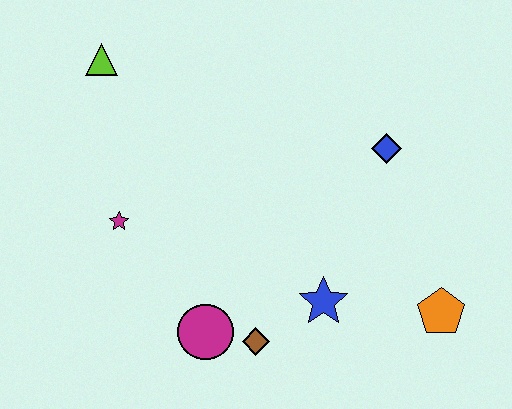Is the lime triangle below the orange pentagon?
No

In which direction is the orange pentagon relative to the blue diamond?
The orange pentagon is below the blue diamond.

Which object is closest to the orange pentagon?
The blue star is closest to the orange pentagon.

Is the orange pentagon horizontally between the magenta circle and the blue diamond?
No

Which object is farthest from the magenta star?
The orange pentagon is farthest from the magenta star.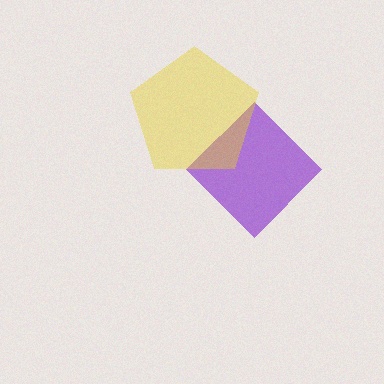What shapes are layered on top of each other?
The layered shapes are: a purple diamond, a yellow pentagon.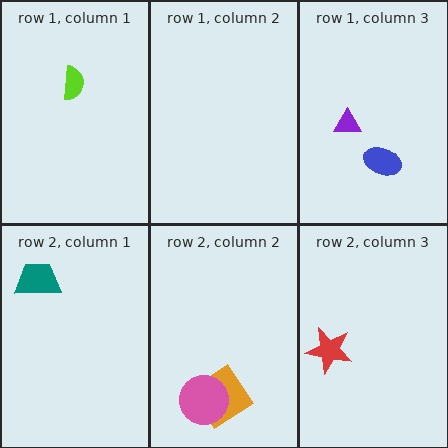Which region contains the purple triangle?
The row 1, column 3 region.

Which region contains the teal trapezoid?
The row 2, column 1 region.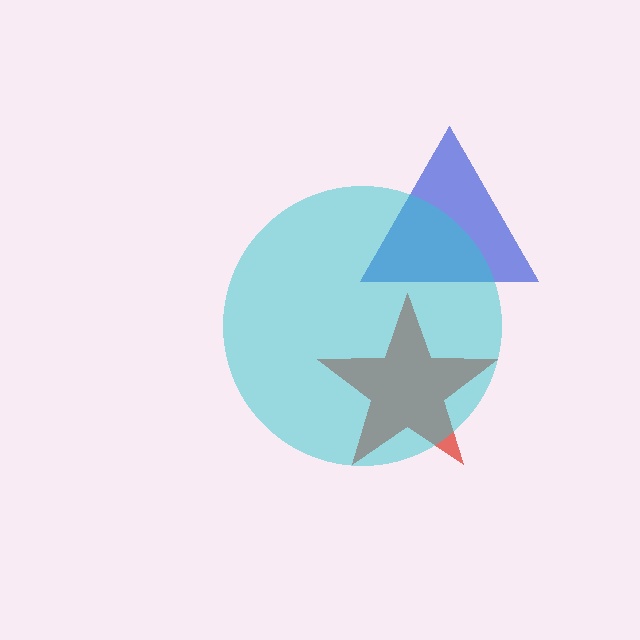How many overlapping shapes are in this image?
There are 3 overlapping shapes in the image.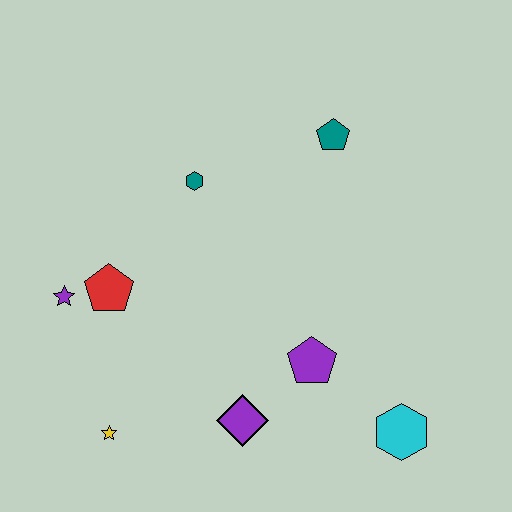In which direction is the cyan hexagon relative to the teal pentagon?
The cyan hexagon is below the teal pentagon.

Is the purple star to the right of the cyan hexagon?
No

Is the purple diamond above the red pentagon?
No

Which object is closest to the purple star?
The red pentagon is closest to the purple star.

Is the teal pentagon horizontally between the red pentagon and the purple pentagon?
No